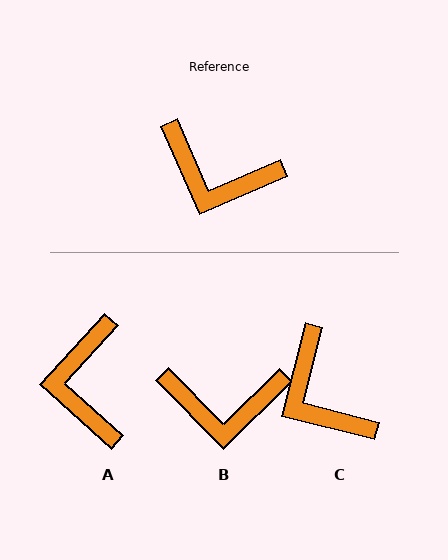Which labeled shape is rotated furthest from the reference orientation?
A, about 66 degrees away.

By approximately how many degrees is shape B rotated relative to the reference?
Approximately 21 degrees counter-clockwise.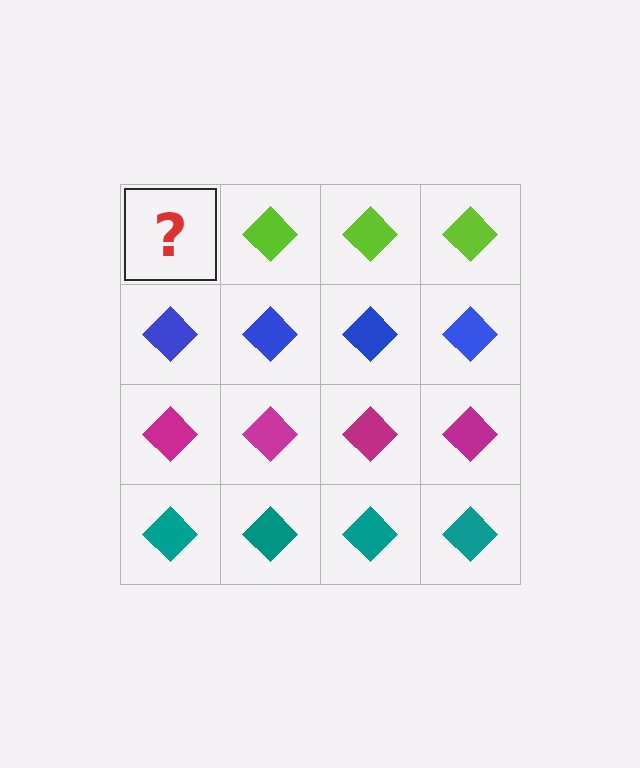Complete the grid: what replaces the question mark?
The question mark should be replaced with a lime diamond.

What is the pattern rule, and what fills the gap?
The rule is that each row has a consistent color. The gap should be filled with a lime diamond.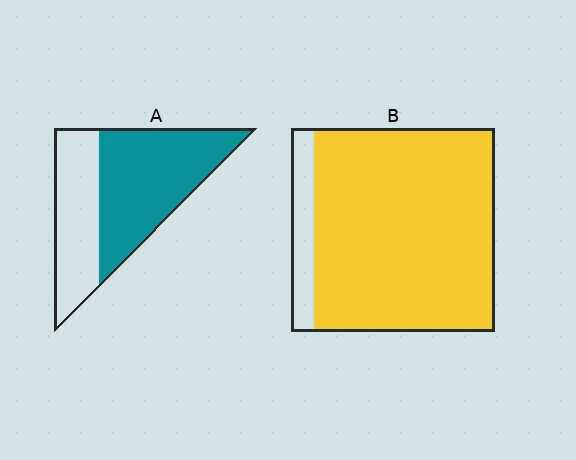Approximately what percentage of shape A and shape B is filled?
A is approximately 60% and B is approximately 90%.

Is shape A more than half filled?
Yes.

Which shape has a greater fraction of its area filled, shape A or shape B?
Shape B.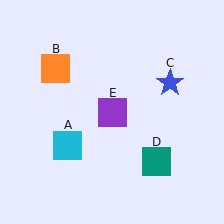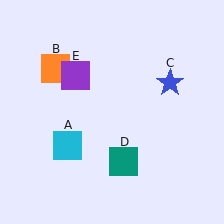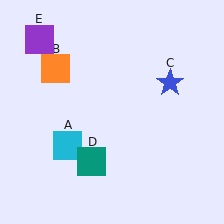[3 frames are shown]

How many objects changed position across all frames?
2 objects changed position: teal square (object D), purple square (object E).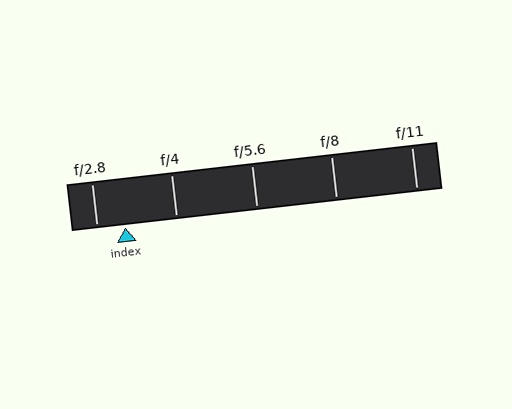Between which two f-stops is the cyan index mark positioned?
The index mark is between f/2.8 and f/4.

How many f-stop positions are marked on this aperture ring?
There are 5 f-stop positions marked.